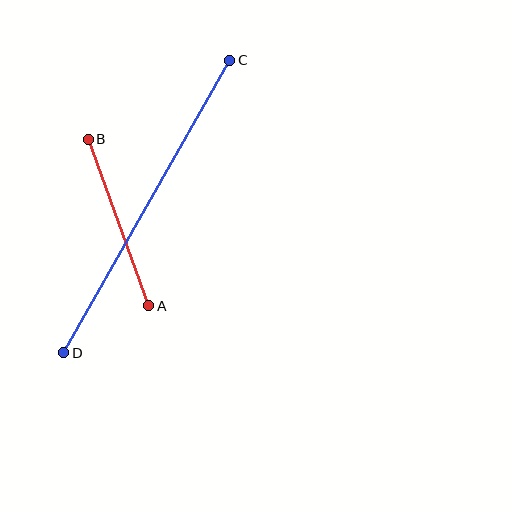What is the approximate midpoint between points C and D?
The midpoint is at approximately (147, 206) pixels.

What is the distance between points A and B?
The distance is approximately 177 pixels.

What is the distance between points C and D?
The distance is approximately 336 pixels.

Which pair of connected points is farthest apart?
Points C and D are farthest apart.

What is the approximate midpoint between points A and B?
The midpoint is at approximately (119, 222) pixels.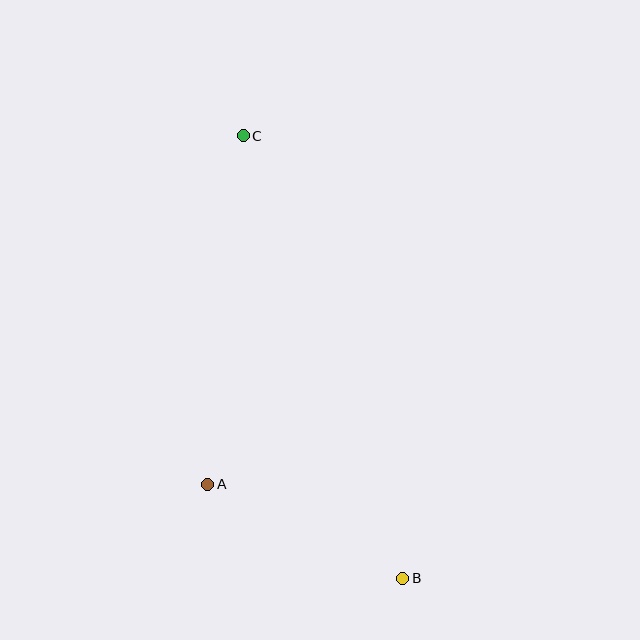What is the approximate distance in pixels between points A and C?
The distance between A and C is approximately 350 pixels.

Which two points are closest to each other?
Points A and B are closest to each other.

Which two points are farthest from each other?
Points B and C are farthest from each other.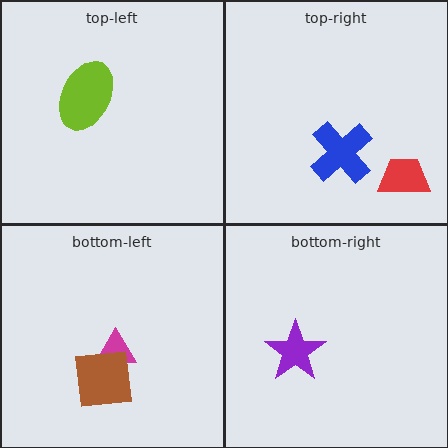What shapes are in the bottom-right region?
The purple star.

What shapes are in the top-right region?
The blue cross, the red trapezoid.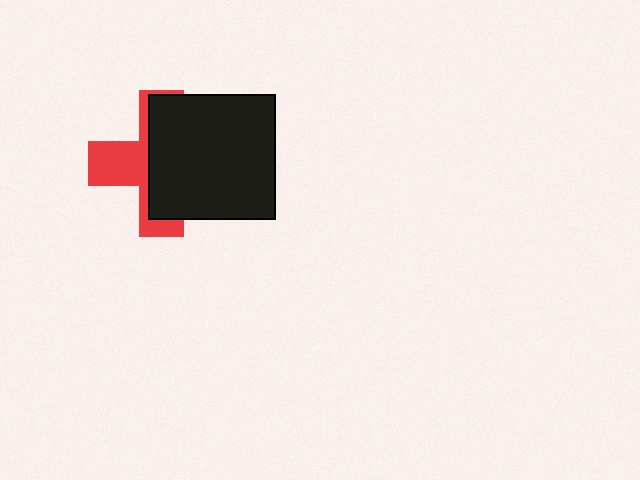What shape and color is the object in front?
The object in front is a black rectangle.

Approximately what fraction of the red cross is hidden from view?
Roughly 62% of the red cross is hidden behind the black rectangle.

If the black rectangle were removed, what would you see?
You would see the complete red cross.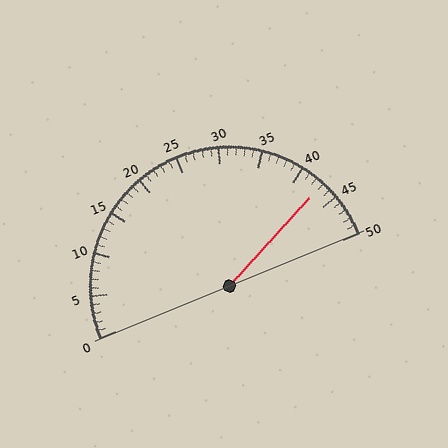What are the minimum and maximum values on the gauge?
The gauge ranges from 0 to 50.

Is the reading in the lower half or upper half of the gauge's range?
The reading is in the upper half of the range (0 to 50).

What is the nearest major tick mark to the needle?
The nearest major tick mark is 45.